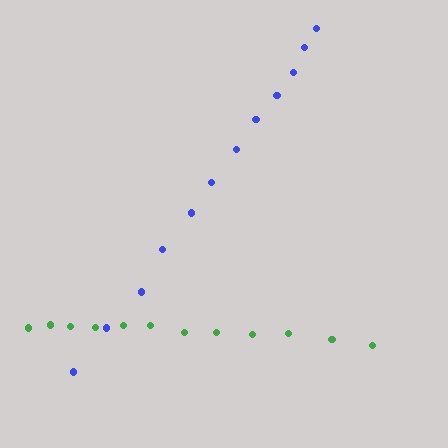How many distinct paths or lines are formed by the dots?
There are 2 distinct paths.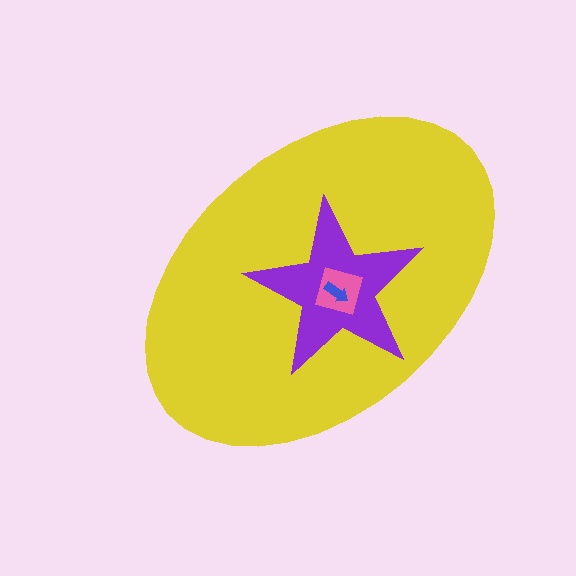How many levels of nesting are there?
4.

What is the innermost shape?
The blue arrow.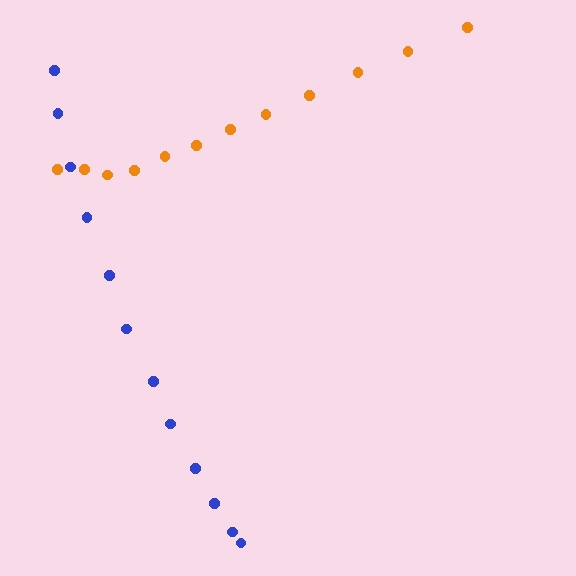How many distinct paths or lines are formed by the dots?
There are 2 distinct paths.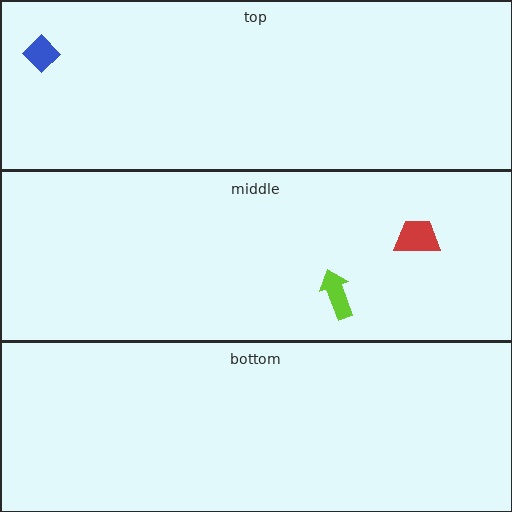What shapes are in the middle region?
The lime arrow, the red trapezoid.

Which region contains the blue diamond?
The top region.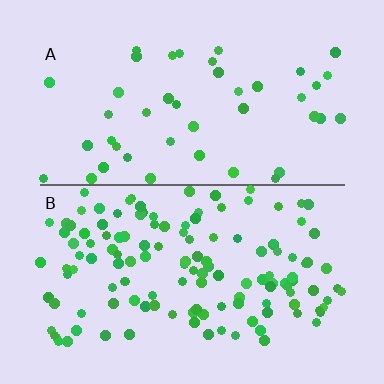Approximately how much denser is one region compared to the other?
Approximately 3.1× — region B over region A.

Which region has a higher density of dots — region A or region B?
B (the bottom).